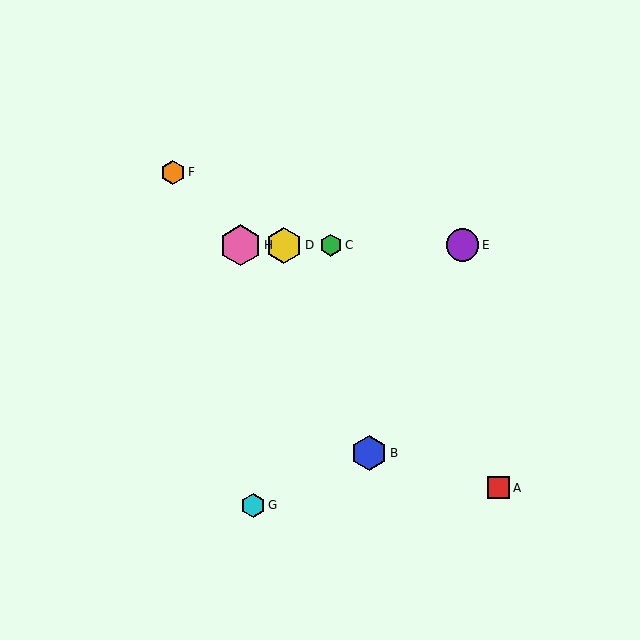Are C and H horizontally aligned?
Yes, both are at y≈245.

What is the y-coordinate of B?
Object B is at y≈453.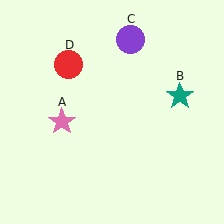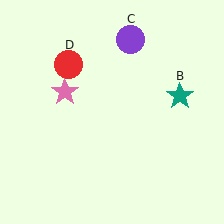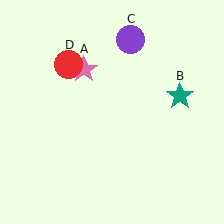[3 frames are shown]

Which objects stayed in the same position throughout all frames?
Teal star (object B) and purple circle (object C) and red circle (object D) remained stationary.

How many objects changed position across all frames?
1 object changed position: pink star (object A).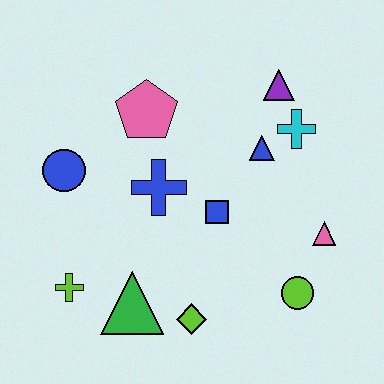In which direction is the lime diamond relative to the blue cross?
The lime diamond is below the blue cross.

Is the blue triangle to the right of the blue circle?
Yes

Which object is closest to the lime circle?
The pink triangle is closest to the lime circle.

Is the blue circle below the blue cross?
No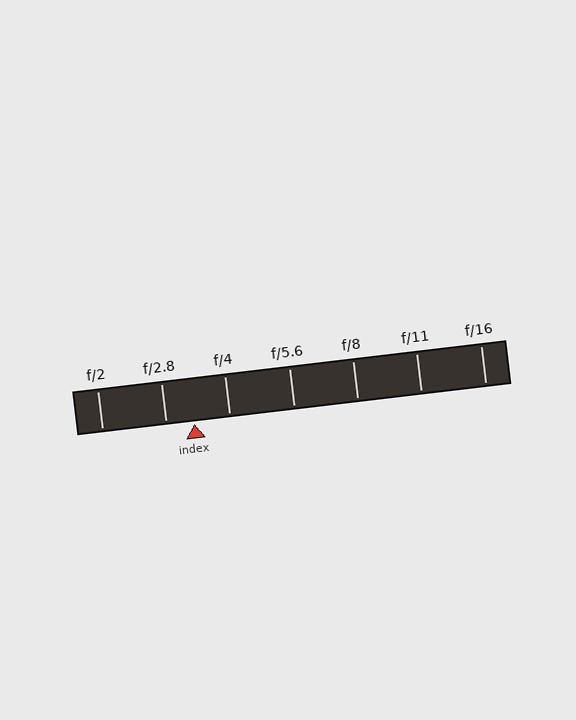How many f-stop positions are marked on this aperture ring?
There are 7 f-stop positions marked.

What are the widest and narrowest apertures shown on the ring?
The widest aperture shown is f/2 and the narrowest is f/16.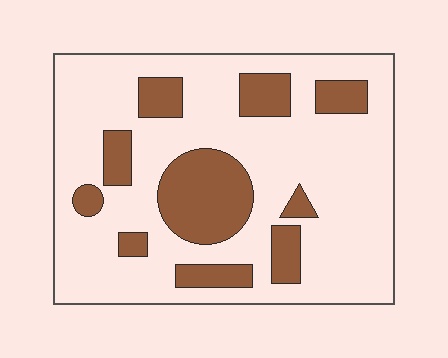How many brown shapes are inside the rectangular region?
10.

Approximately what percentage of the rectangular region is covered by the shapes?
Approximately 25%.